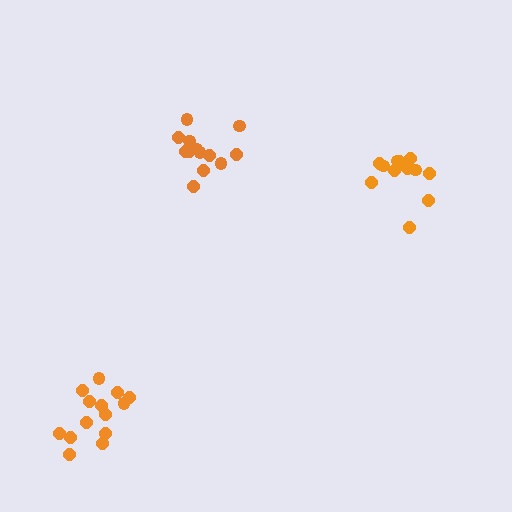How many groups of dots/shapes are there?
There are 3 groups.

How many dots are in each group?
Group 1: 14 dots, Group 2: 13 dots, Group 3: 12 dots (39 total).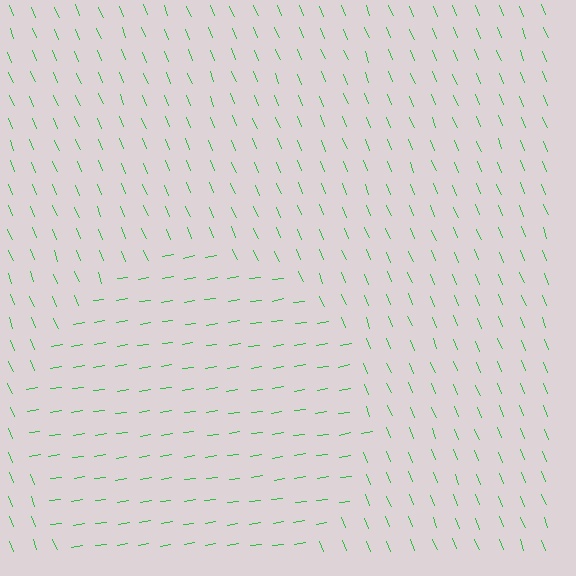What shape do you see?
I see a circle.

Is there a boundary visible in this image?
Yes, there is a texture boundary formed by a change in line orientation.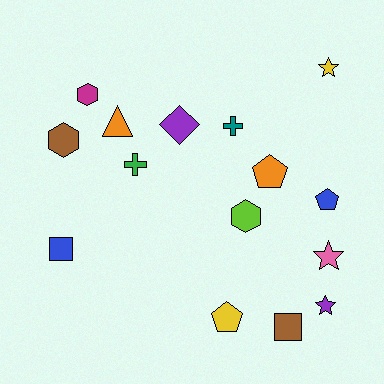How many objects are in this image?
There are 15 objects.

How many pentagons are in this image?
There are 3 pentagons.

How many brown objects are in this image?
There are 2 brown objects.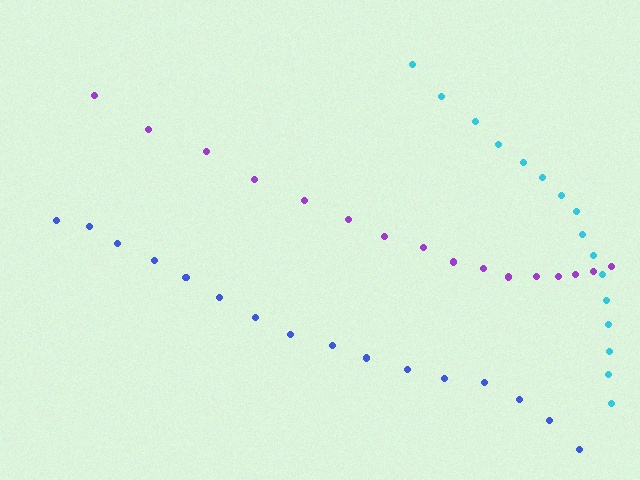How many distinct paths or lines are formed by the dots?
There are 3 distinct paths.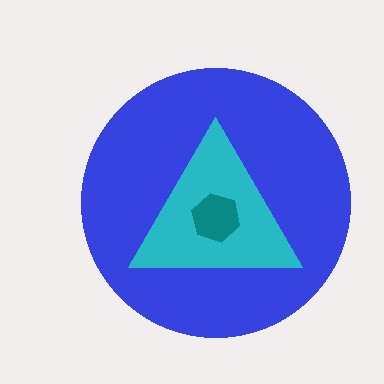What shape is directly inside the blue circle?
The cyan triangle.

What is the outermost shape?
The blue circle.